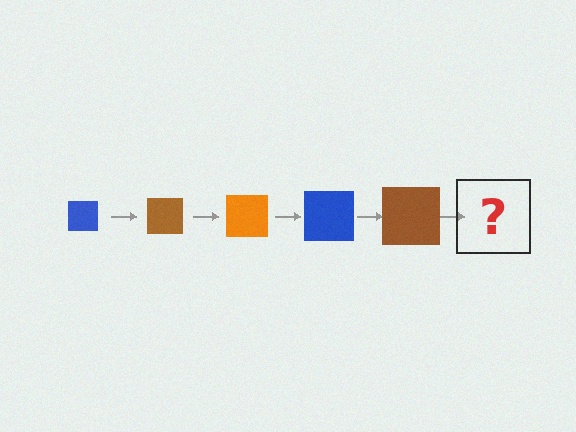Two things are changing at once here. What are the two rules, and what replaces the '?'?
The two rules are that the square grows larger each step and the color cycles through blue, brown, and orange. The '?' should be an orange square, larger than the previous one.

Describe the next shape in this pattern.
It should be an orange square, larger than the previous one.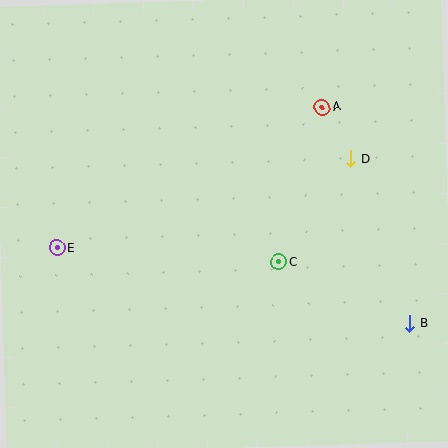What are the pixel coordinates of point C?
Point C is at (279, 262).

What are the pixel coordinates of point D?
Point D is at (351, 159).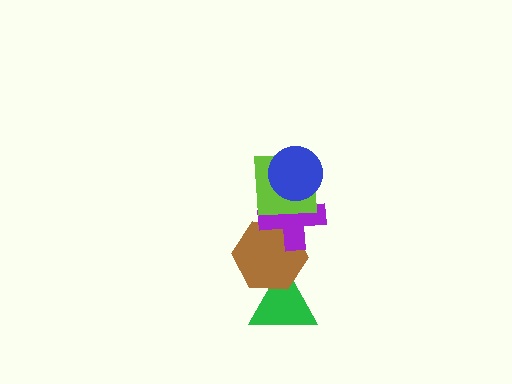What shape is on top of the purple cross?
The lime square is on top of the purple cross.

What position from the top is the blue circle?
The blue circle is 1st from the top.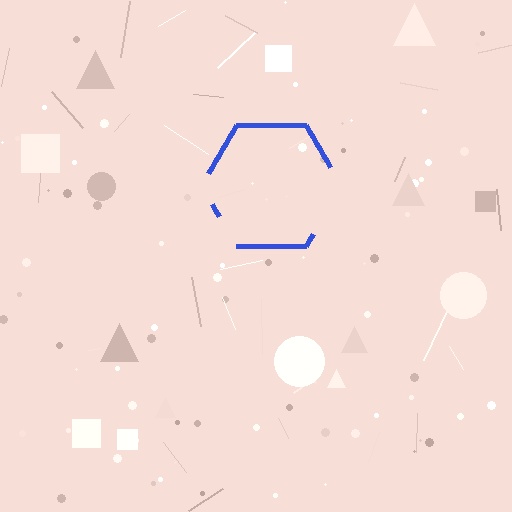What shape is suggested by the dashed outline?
The dashed outline suggests a hexagon.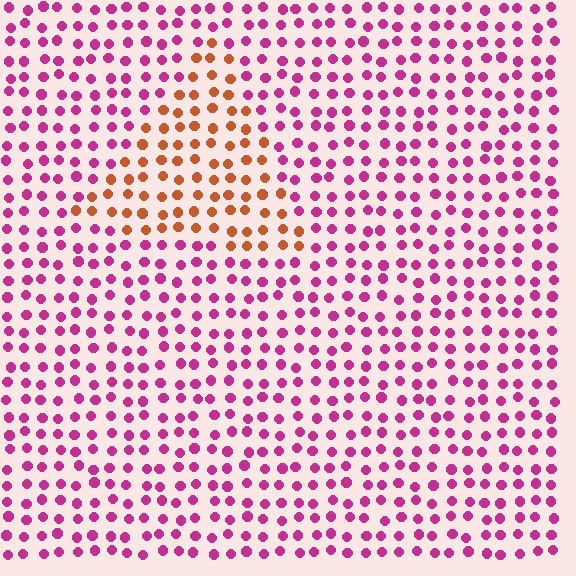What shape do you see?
I see a triangle.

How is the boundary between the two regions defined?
The boundary is defined purely by a slight shift in hue (about 57 degrees). Spacing, size, and orientation are identical on both sides.